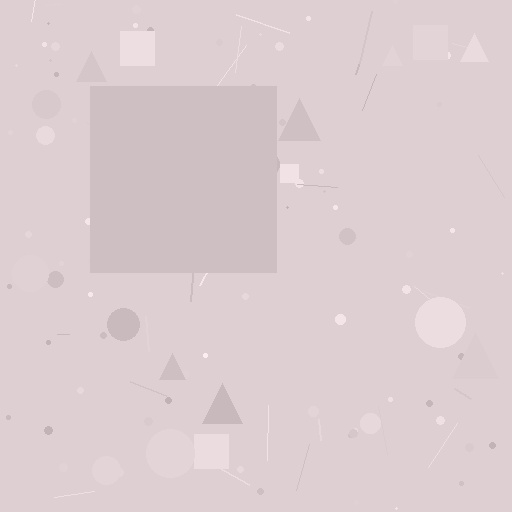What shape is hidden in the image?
A square is hidden in the image.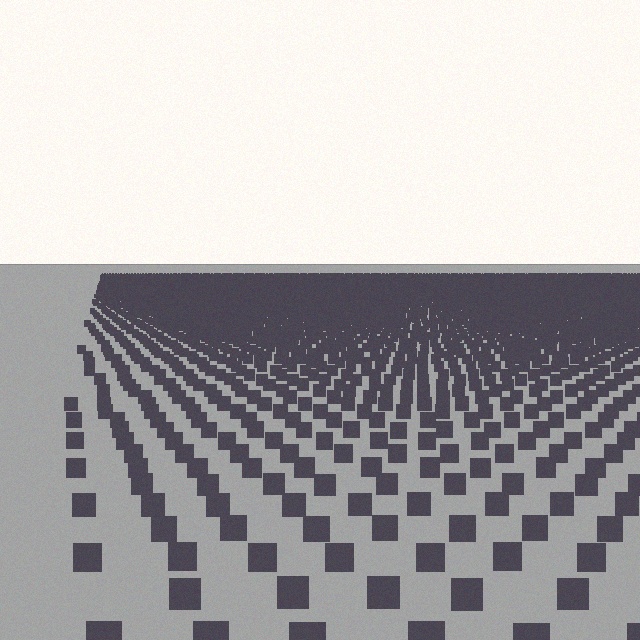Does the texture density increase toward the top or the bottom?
Density increases toward the top.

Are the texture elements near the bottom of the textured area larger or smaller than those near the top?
Larger. Near the bottom, elements are closer to the viewer and appear at a bigger on-screen size.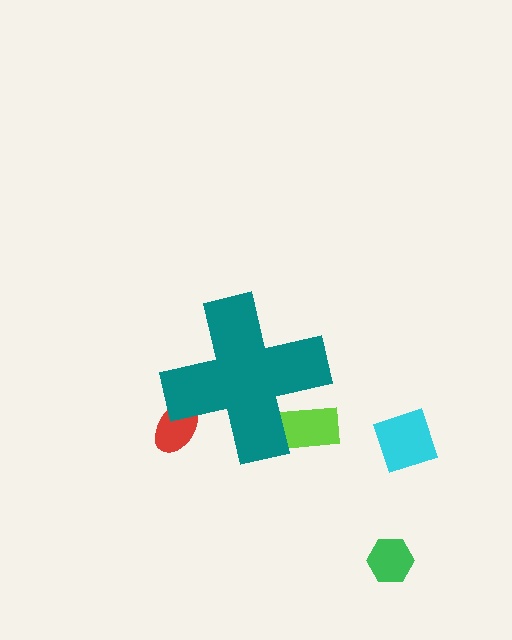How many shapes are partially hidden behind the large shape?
2 shapes are partially hidden.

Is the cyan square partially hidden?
No, the cyan square is fully visible.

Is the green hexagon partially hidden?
No, the green hexagon is fully visible.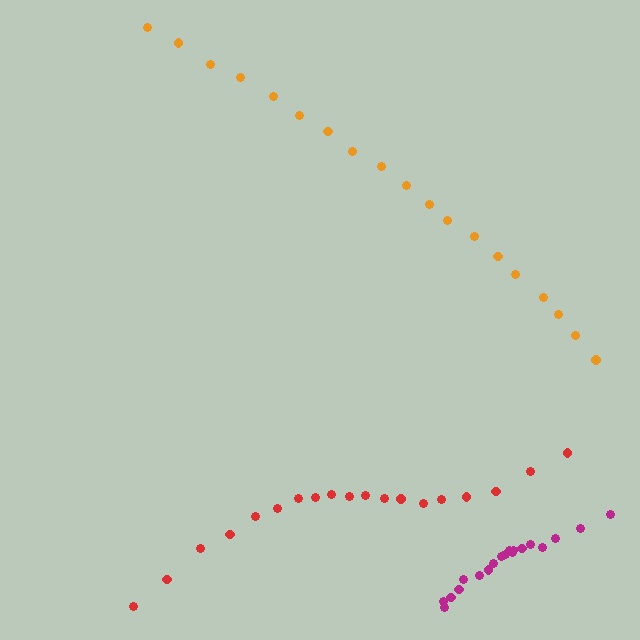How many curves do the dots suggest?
There are 3 distinct paths.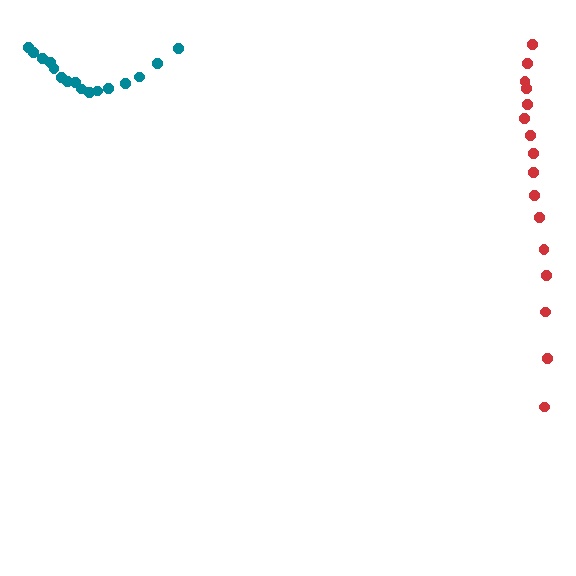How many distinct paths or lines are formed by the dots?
There are 2 distinct paths.